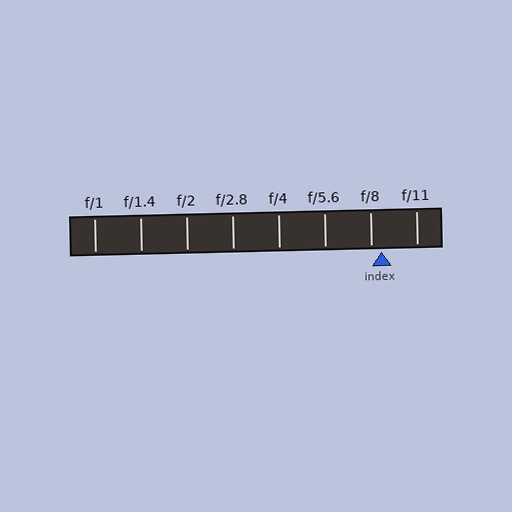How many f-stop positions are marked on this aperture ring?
There are 8 f-stop positions marked.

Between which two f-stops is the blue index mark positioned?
The index mark is between f/8 and f/11.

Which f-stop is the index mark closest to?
The index mark is closest to f/8.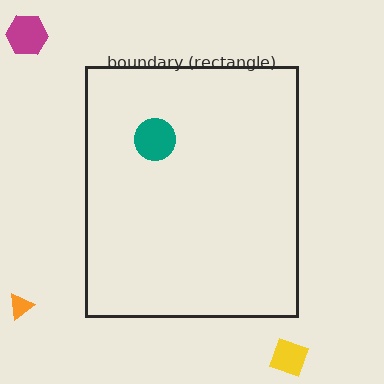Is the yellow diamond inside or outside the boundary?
Outside.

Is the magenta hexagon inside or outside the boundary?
Outside.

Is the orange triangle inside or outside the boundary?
Outside.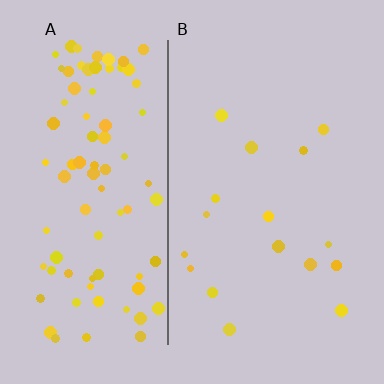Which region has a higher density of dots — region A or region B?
A (the left).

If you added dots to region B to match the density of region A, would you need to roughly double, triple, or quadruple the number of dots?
Approximately quadruple.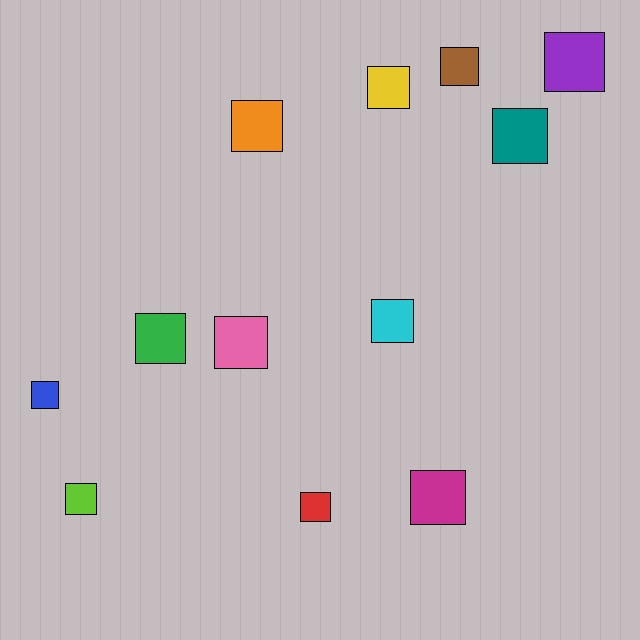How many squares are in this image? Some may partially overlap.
There are 12 squares.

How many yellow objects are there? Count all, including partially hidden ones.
There is 1 yellow object.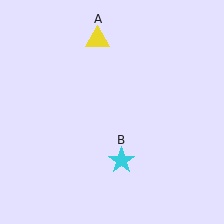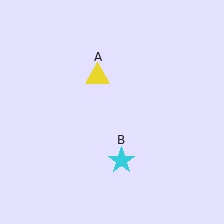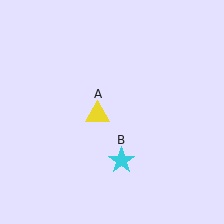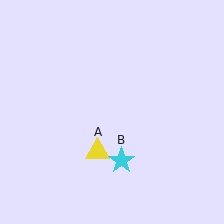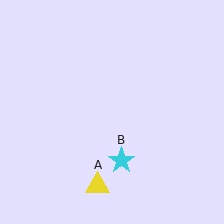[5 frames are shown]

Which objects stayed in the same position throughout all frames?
Cyan star (object B) remained stationary.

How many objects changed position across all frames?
1 object changed position: yellow triangle (object A).